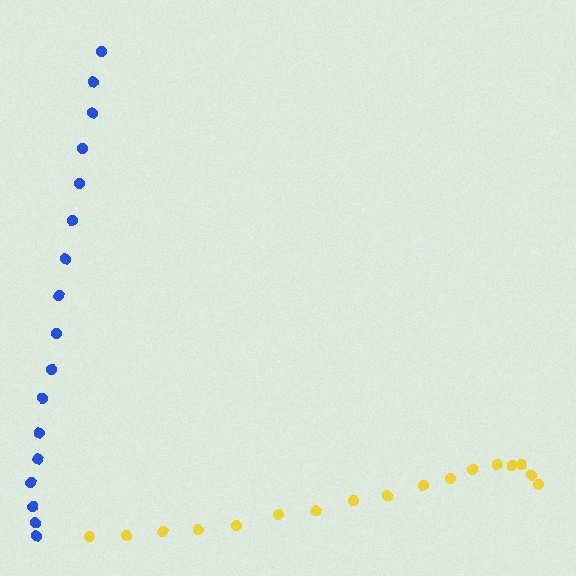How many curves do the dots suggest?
There are 2 distinct paths.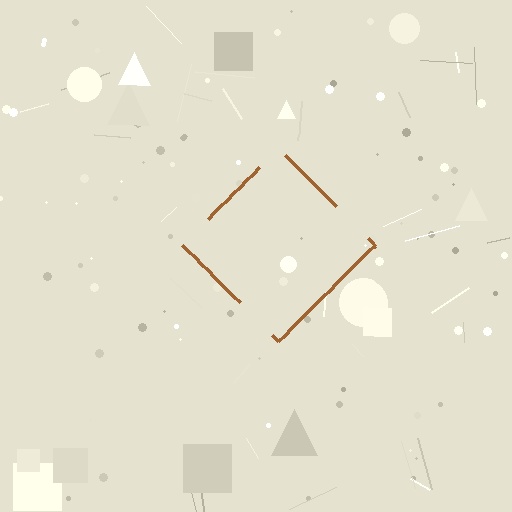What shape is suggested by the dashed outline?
The dashed outline suggests a diamond.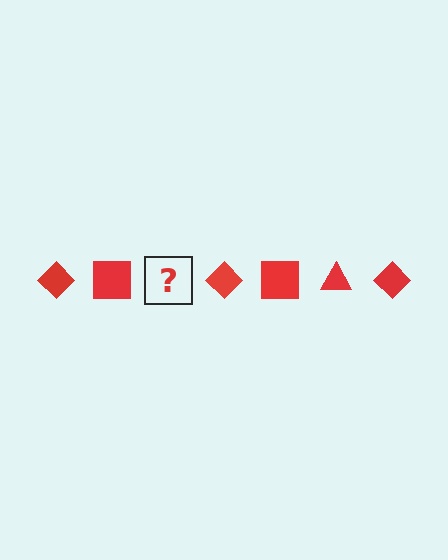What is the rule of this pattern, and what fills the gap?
The rule is that the pattern cycles through diamond, square, triangle shapes in red. The gap should be filled with a red triangle.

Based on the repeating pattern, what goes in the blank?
The blank should be a red triangle.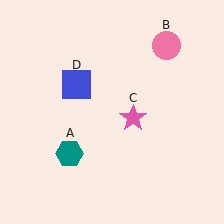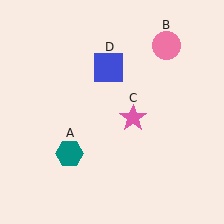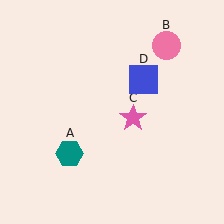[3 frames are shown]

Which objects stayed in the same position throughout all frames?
Teal hexagon (object A) and pink circle (object B) and pink star (object C) remained stationary.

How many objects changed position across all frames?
1 object changed position: blue square (object D).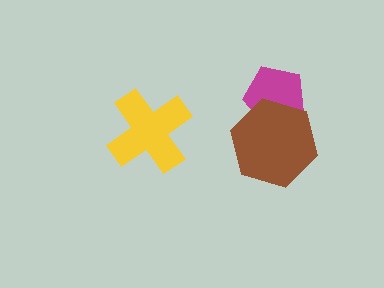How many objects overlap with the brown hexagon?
1 object overlaps with the brown hexagon.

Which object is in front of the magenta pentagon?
The brown hexagon is in front of the magenta pentagon.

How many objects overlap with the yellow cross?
0 objects overlap with the yellow cross.